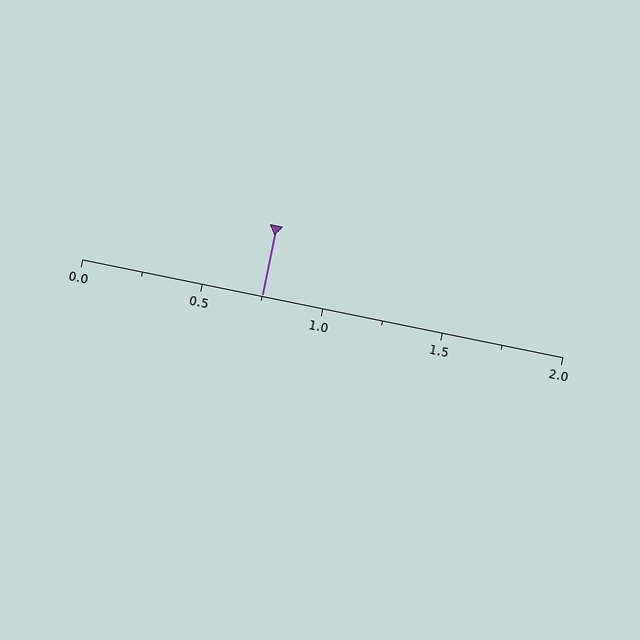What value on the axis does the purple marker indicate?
The marker indicates approximately 0.75.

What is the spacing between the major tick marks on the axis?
The major ticks are spaced 0.5 apart.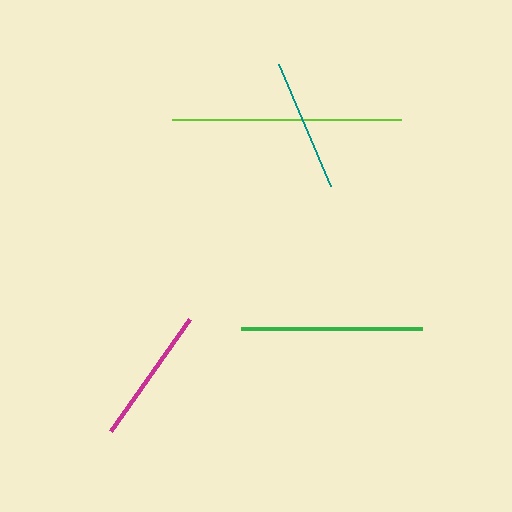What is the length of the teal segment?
The teal segment is approximately 133 pixels long.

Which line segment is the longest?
The lime line is the longest at approximately 228 pixels.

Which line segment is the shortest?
The teal line is the shortest at approximately 133 pixels.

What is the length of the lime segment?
The lime segment is approximately 228 pixels long.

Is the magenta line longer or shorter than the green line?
The green line is longer than the magenta line.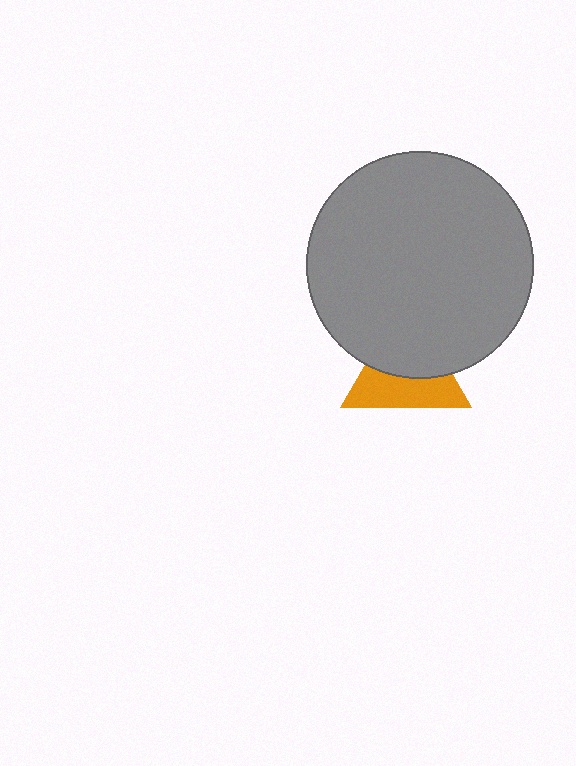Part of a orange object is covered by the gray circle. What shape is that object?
It is a triangle.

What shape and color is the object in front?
The object in front is a gray circle.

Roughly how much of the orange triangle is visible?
About half of it is visible (roughly 49%).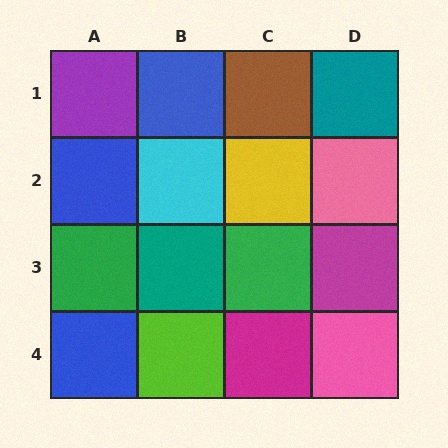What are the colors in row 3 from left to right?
Green, teal, green, magenta.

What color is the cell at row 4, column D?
Pink.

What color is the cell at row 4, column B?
Lime.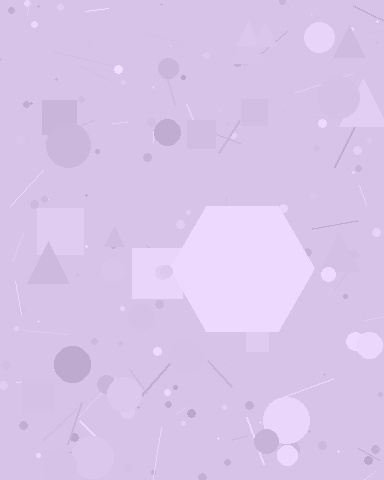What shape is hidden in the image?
A hexagon is hidden in the image.